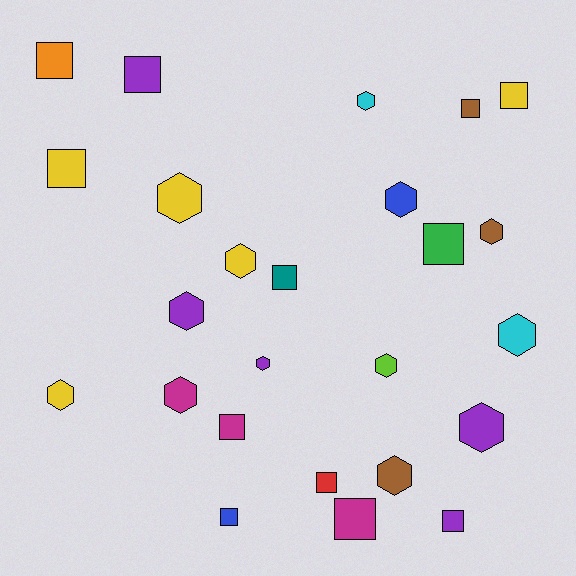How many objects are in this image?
There are 25 objects.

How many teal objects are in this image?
There is 1 teal object.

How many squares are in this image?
There are 12 squares.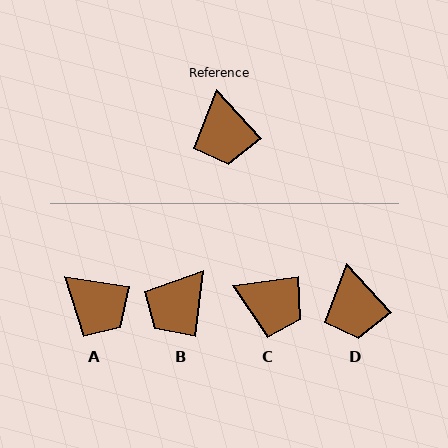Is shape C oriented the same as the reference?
No, it is off by about 54 degrees.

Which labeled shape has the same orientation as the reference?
D.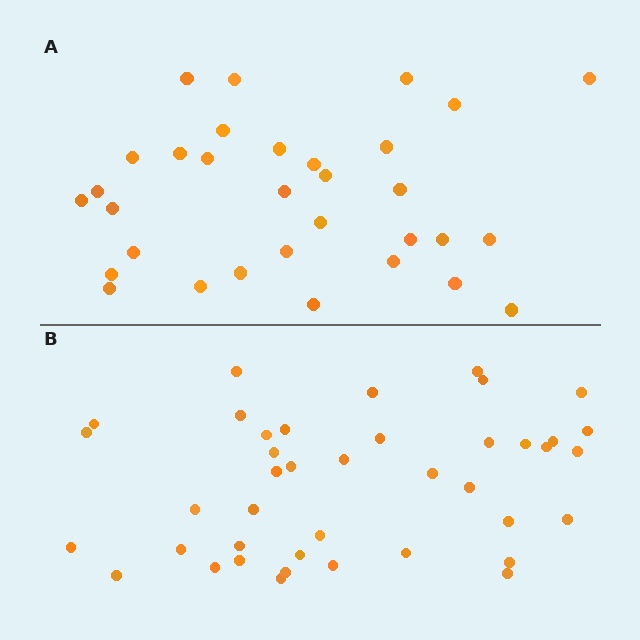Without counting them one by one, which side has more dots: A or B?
Region B (the bottom region) has more dots.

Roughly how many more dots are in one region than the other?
Region B has roughly 8 or so more dots than region A.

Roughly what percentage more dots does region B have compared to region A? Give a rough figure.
About 30% more.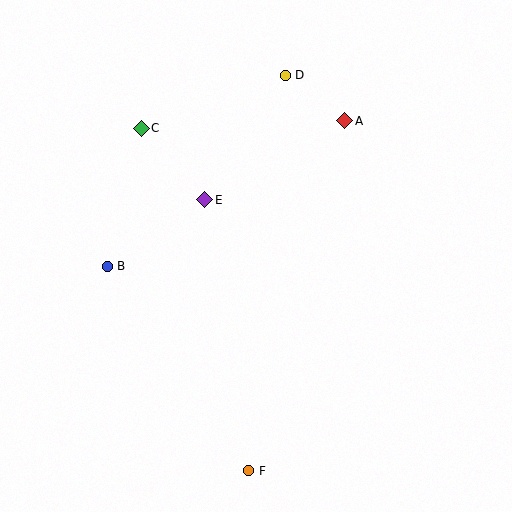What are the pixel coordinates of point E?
Point E is at (205, 200).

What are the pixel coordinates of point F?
Point F is at (249, 471).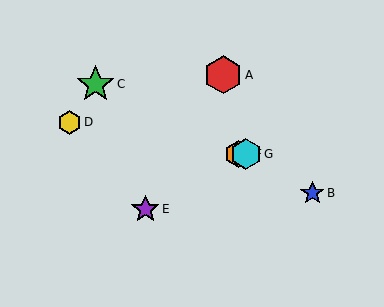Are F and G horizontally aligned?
Yes, both are at y≈154.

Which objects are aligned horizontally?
Objects F, G are aligned horizontally.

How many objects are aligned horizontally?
2 objects (F, G) are aligned horizontally.